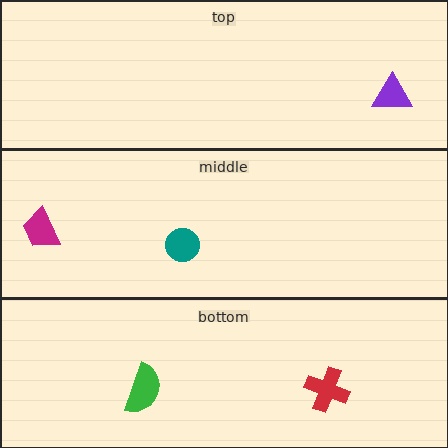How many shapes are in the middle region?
2.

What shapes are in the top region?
The purple triangle.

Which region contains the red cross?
The bottom region.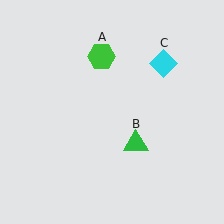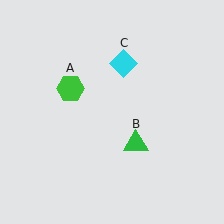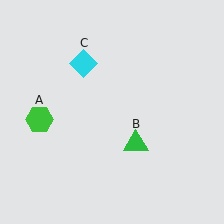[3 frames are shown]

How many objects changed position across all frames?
2 objects changed position: green hexagon (object A), cyan diamond (object C).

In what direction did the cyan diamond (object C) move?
The cyan diamond (object C) moved left.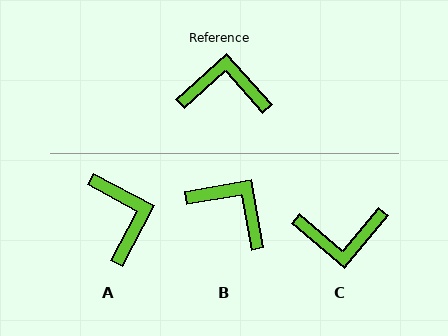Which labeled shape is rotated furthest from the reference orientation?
C, about 172 degrees away.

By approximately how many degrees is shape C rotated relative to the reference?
Approximately 172 degrees clockwise.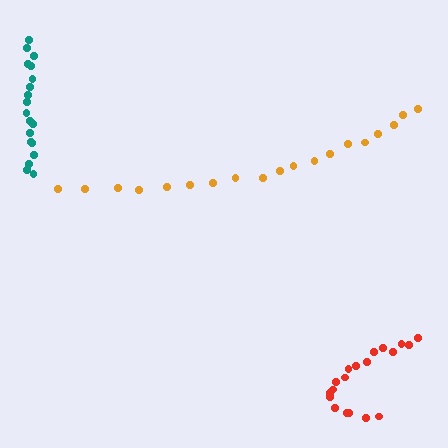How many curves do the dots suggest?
There are 3 distinct paths.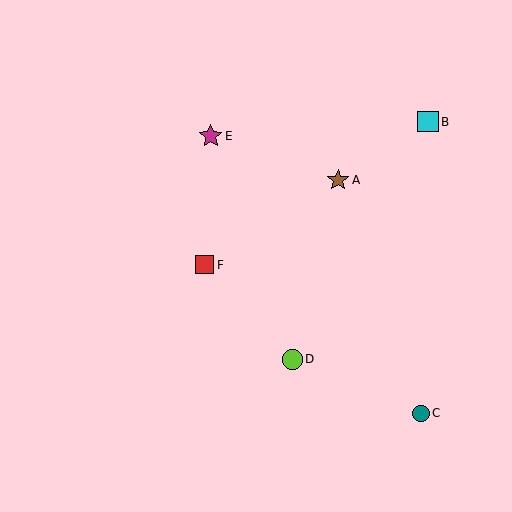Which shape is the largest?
The magenta star (labeled E) is the largest.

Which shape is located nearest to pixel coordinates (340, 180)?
The brown star (labeled A) at (338, 180) is nearest to that location.